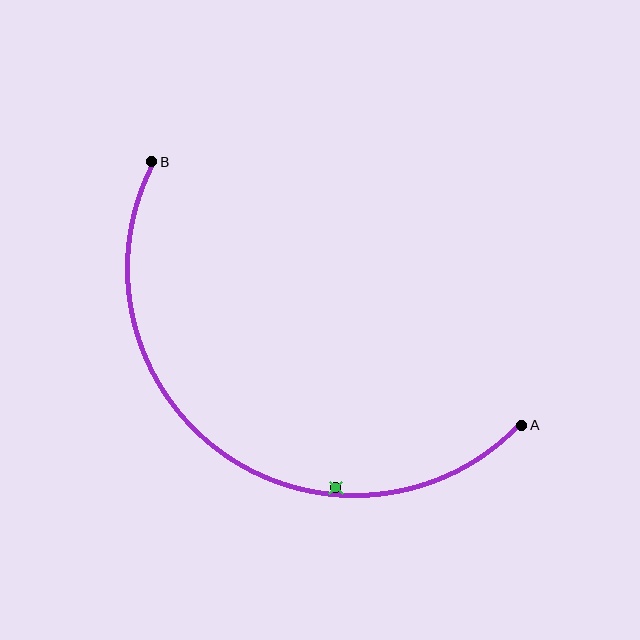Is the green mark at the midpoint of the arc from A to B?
No — the green mark does not lie on the arc at all. It sits slightly inside the curve.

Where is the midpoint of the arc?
The arc midpoint is the point on the curve farthest from the straight line joining A and B. It sits below and to the left of that line.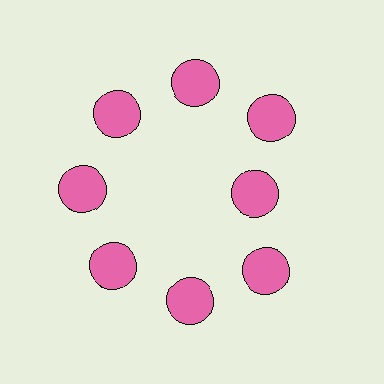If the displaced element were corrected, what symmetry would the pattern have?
It would have 8-fold rotational symmetry — the pattern would map onto itself every 45 degrees.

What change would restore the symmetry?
The symmetry would be restored by moving it outward, back onto the ring so that all 8 circles sit at equal angles and equal distance from the center.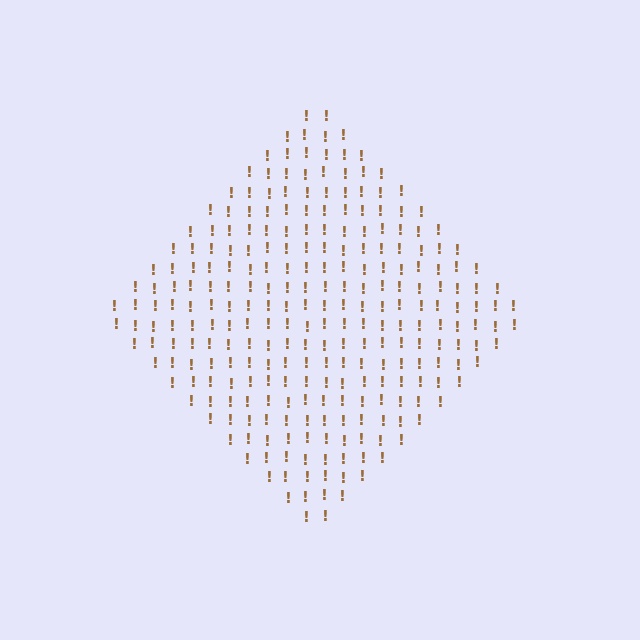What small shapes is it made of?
It is made of small exclamation marks.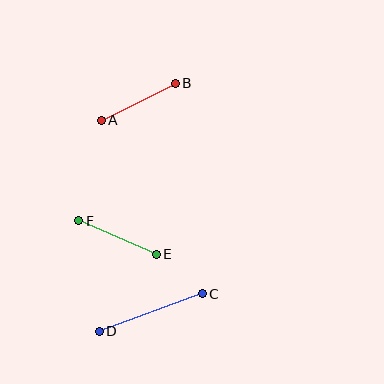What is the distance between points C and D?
The distance is approximately 110 pixels.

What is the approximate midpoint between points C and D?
The midpoint is at approximately (151, 312) pixels.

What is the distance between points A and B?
The distance is approximately 83 pixels.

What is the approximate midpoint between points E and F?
The midpoint is at approximately (117, 237) pixels.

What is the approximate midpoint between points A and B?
The midpoint is at approximately (138, 102) pixels.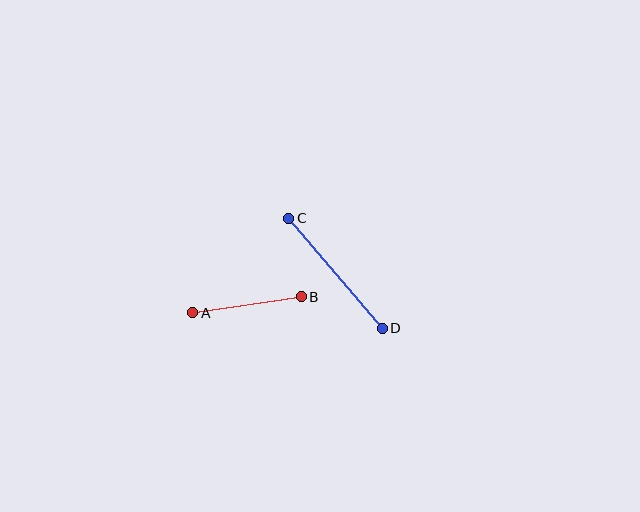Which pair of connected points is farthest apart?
Points C and D are farthest apart.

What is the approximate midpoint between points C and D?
The midpoint is at approximately (336, 273) pixels.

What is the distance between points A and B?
The distance is approximately 109 pixels.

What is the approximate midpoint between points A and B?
The midpoint is at approximately (247, 305) pixels.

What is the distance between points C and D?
The distance is approximately 144 pixels.